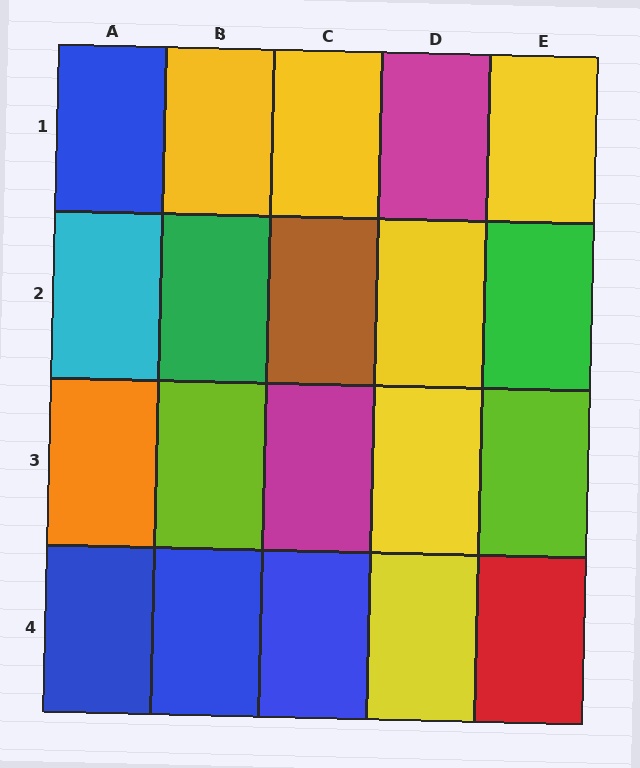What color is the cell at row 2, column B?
Green.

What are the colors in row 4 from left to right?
Blue, blue, blue, yellow, red.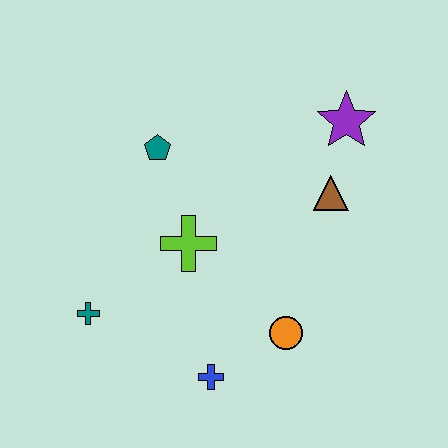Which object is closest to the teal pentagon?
The lime cross is closest to the teal pentagon.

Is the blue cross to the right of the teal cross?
Yes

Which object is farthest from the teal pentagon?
The blue cross is farthest from the teal pentagon.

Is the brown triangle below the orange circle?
No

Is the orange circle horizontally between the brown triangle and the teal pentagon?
Yes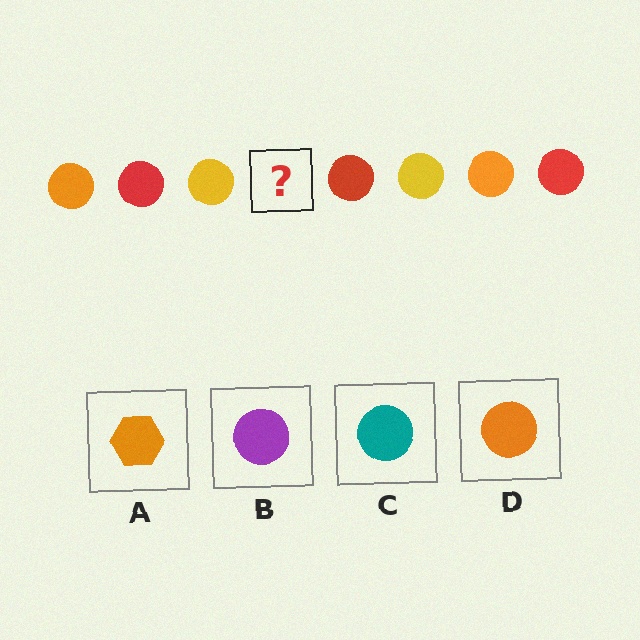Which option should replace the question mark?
Option D.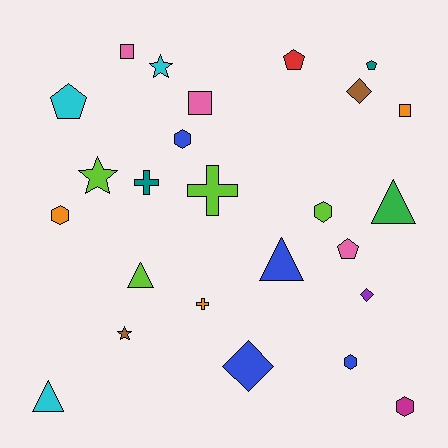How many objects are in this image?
There are 25 objects.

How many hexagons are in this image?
There are 5 hexagons.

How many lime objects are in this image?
There are 4 lime objects.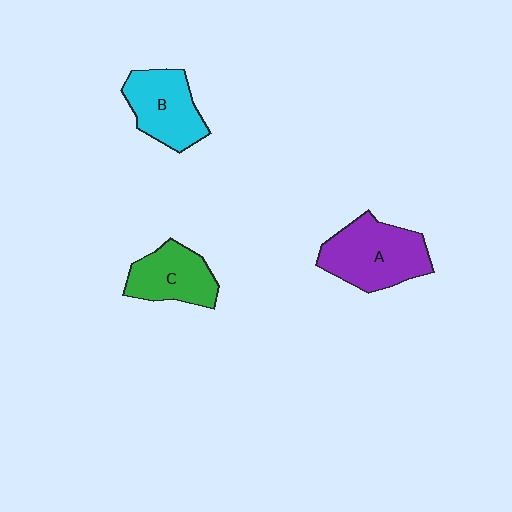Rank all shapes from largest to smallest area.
From largest to smallest: A (purple), B (cyan), C (green).